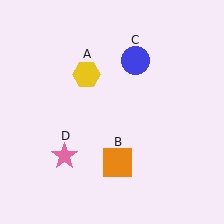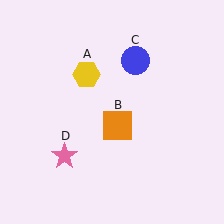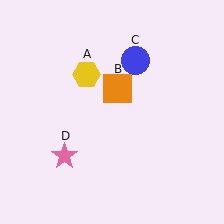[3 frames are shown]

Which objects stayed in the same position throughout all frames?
Yellow hexagon (object A) and blue circle (object C) and pink star (object D) remained stationary.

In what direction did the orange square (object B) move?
The orange square (object B) moved up.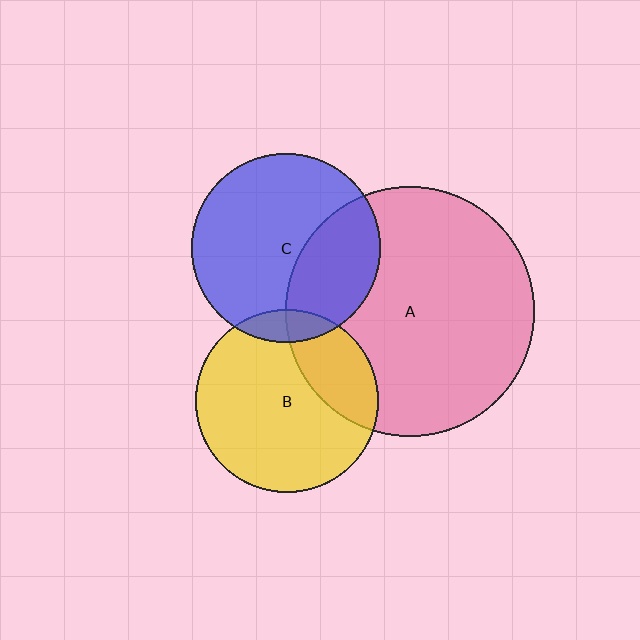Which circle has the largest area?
Circle A (pink).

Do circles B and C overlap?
Yes.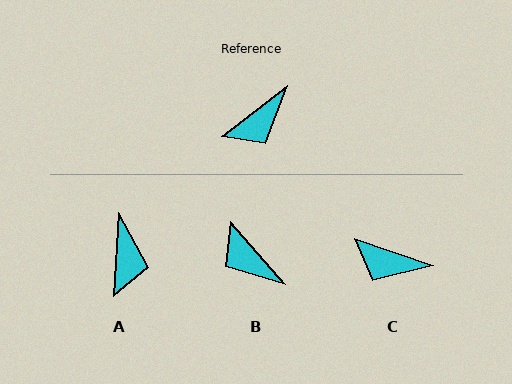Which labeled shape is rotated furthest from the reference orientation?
B, about 86 degrees away.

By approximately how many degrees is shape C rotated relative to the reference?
Approximately 56 degrees clockwise.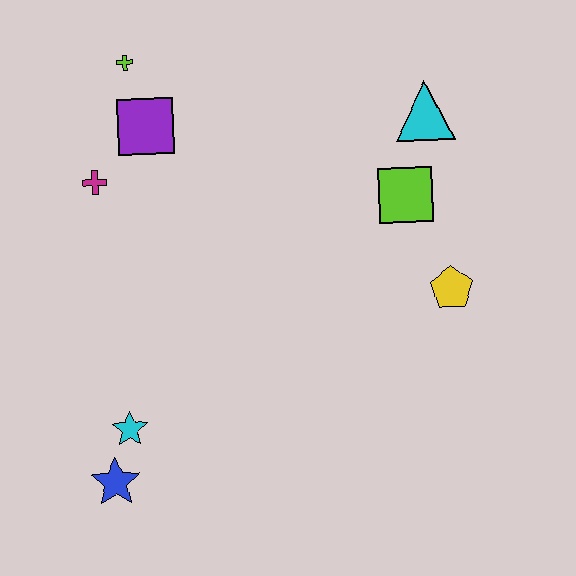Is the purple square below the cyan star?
No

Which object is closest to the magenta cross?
The purple square is closest to the magenta cross.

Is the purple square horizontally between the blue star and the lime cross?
No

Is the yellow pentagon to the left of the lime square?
No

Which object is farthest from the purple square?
The blue star is farthest from the purple square.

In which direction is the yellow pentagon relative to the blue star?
The yellow pentagon is to the right of the blue star.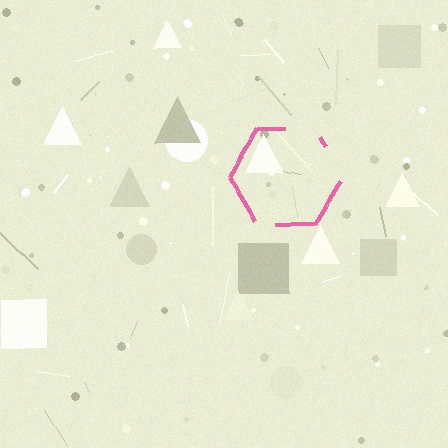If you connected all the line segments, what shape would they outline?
They would outline a hexagon.